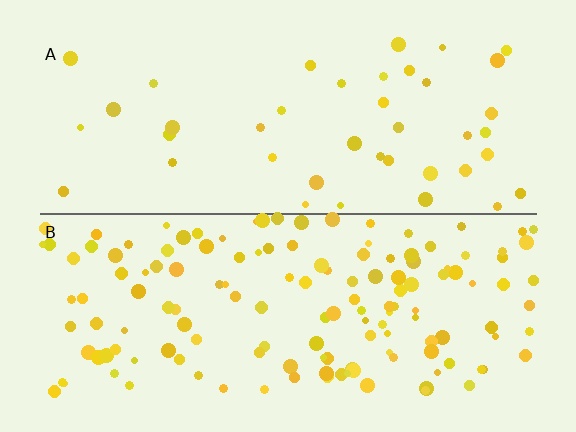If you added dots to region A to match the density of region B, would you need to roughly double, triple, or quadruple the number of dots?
Approximately triple.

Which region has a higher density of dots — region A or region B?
B (the bottom).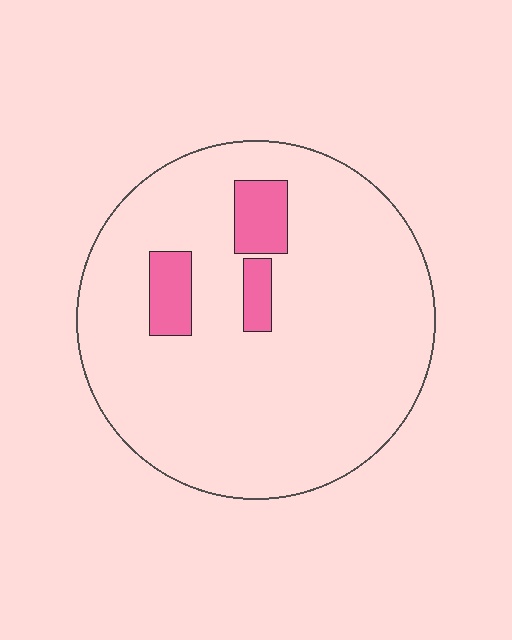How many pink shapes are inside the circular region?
3.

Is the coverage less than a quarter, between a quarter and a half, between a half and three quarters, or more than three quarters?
Less than a quarter.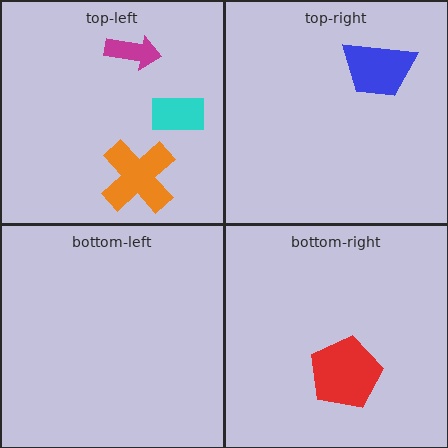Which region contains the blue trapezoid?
The top-right region.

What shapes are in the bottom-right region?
The red pentagon.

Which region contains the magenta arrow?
The top-left region.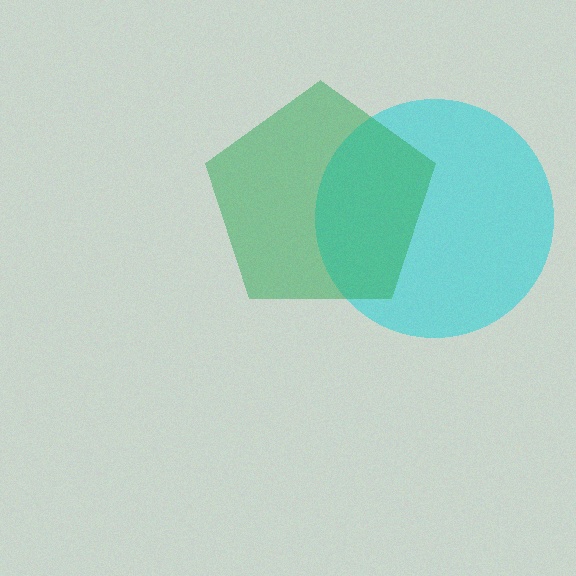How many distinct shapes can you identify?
There are 2 distinct shapes: a cyan circle, a green pentagon.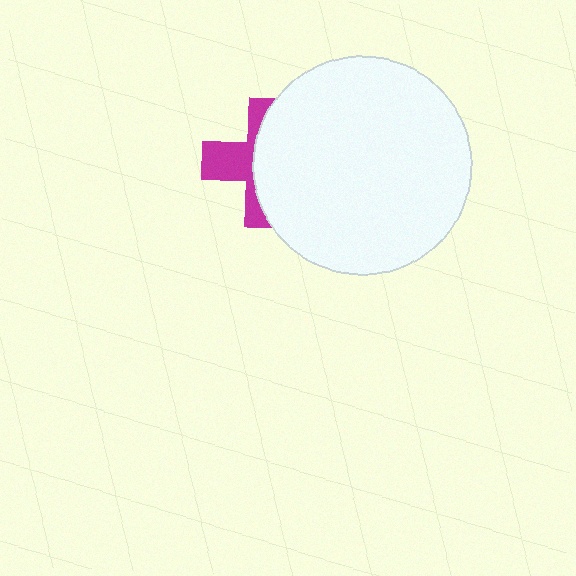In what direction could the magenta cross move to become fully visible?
The magenta cross could move left. That would shift it out from behind the white circle entirely.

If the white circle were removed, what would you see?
You would see the complete magenta cross.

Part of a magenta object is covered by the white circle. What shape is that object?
It is a cross.